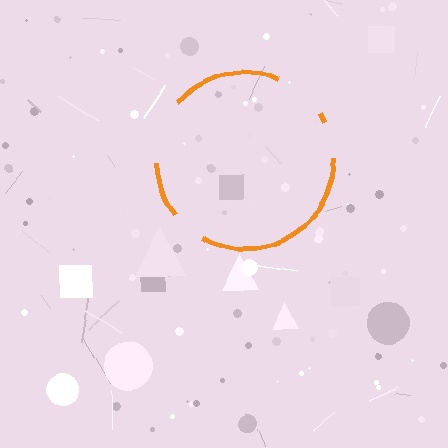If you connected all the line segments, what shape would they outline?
They would outline a circle.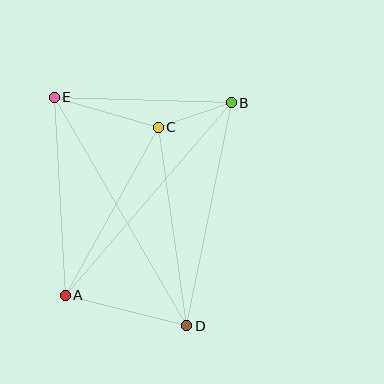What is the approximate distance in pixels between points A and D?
The distance between A and D is approximately 125 pixels.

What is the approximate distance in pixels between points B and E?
The distance between B and E is approximately 177 pixels.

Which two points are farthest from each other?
Points D and E are farthest from each other.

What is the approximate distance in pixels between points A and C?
The distance between A and C is approximately 192 pixels.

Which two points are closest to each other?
Points B and C are closest to each other.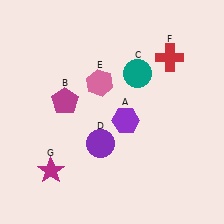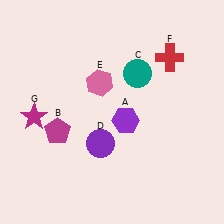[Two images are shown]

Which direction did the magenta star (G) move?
The magenta star (G) moved up.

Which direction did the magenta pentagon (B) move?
The magenta pentagon (B) moved down.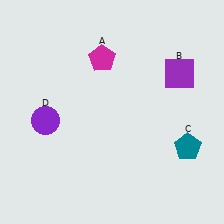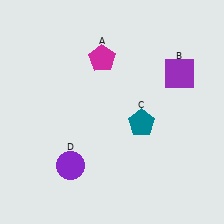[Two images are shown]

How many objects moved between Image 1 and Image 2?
2 objects moved between the two images.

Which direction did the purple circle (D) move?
The purple circle (D) moved down.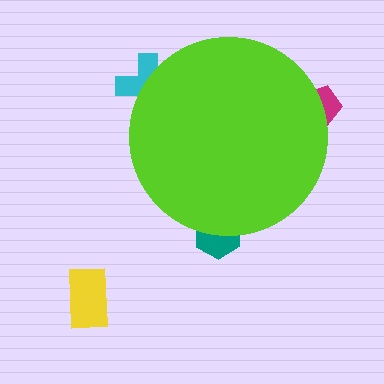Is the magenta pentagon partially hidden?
Yes, the magenta pentagon is partially hidden behind the lime circle.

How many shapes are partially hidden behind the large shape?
3 shapes are partially hidden.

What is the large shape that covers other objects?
A lime circle.